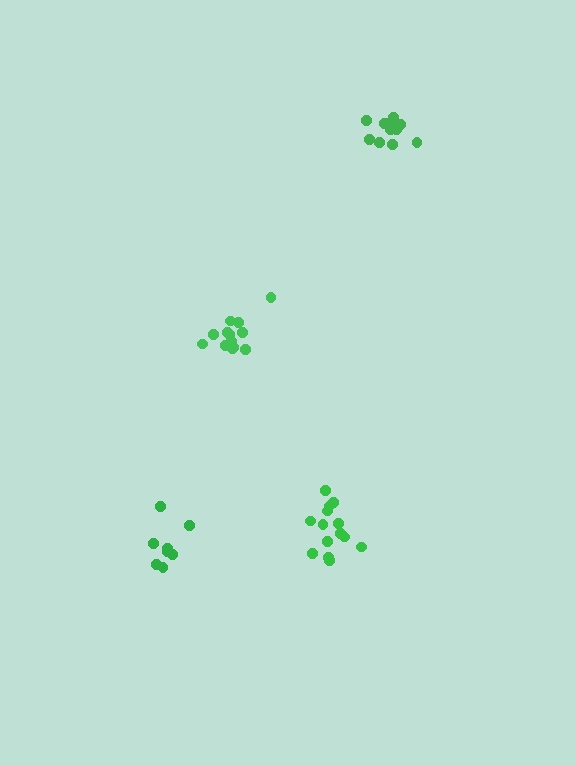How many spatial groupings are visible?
There are 4 spatial groupings.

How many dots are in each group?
Group 1: 13 dots, Group 2: 14 dots, Group 3: 8 dots, Group 4: 13 dots (48 total).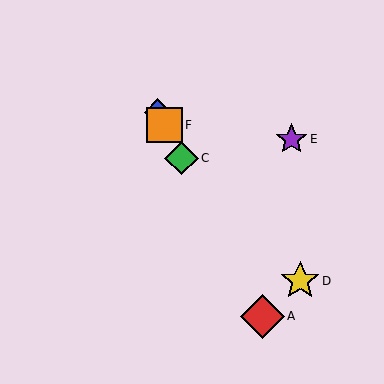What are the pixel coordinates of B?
Object B is at (158, 112).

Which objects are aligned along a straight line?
Objects A, B, C, F are aligned along a straight line.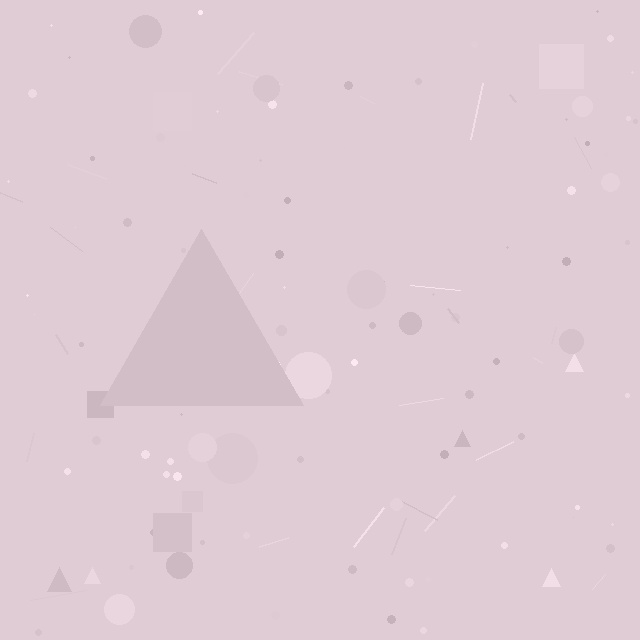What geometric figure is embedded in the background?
A triangle is embedded in the background.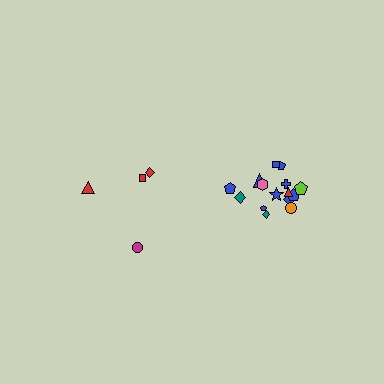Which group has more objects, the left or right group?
The right group.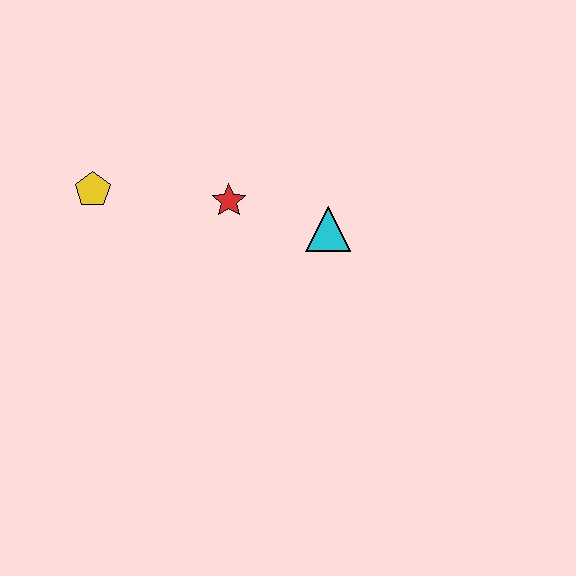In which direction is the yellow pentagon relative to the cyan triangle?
The yellow pentagon is to the left of the cyan triangle.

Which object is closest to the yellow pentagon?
The red star is closest to the yellow pentagon.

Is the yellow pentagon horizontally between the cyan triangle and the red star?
No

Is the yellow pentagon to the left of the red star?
Yes